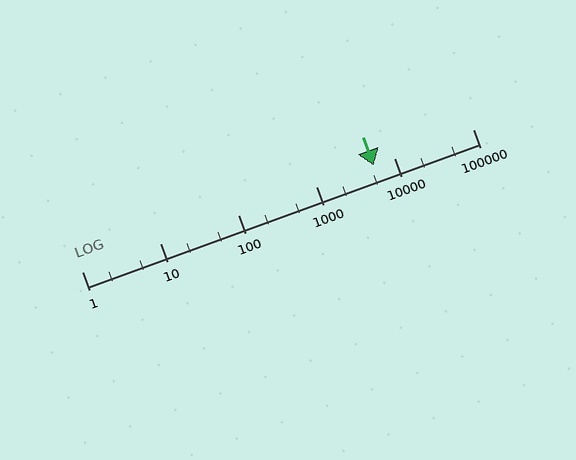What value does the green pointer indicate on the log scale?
The pointer indicates approximately 5400.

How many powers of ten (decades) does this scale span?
The scale spans 5 decades, from 1 to 100000.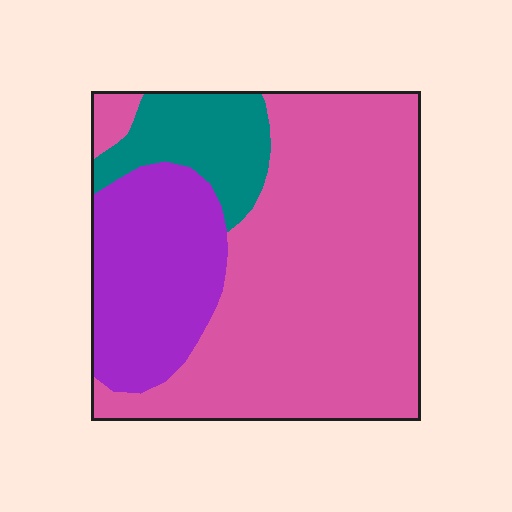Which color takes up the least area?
Teal, at roughly 15%.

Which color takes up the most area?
Pink, at roughly 65%.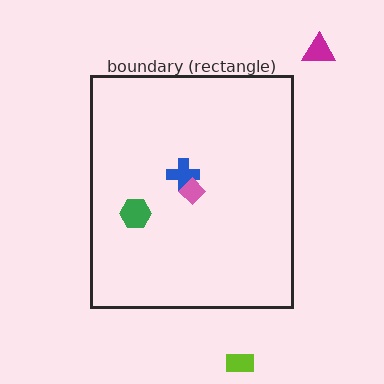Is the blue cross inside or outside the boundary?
Inside.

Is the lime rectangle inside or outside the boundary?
Outside.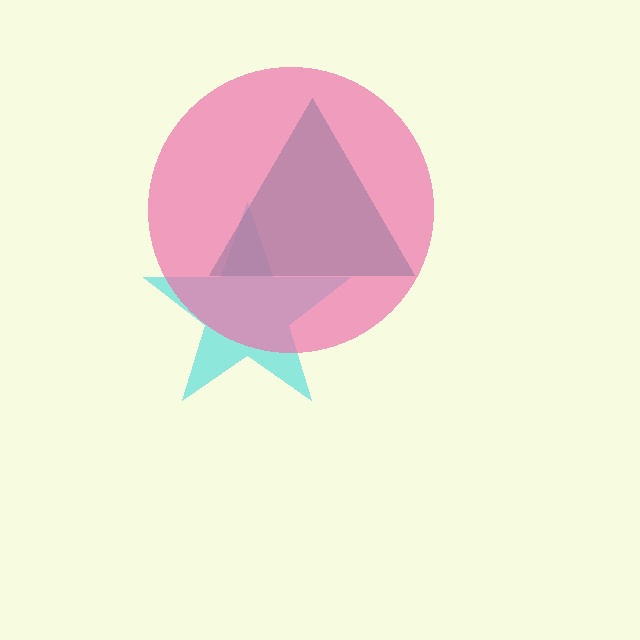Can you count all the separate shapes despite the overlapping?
Yes, there are 3 separate shapes.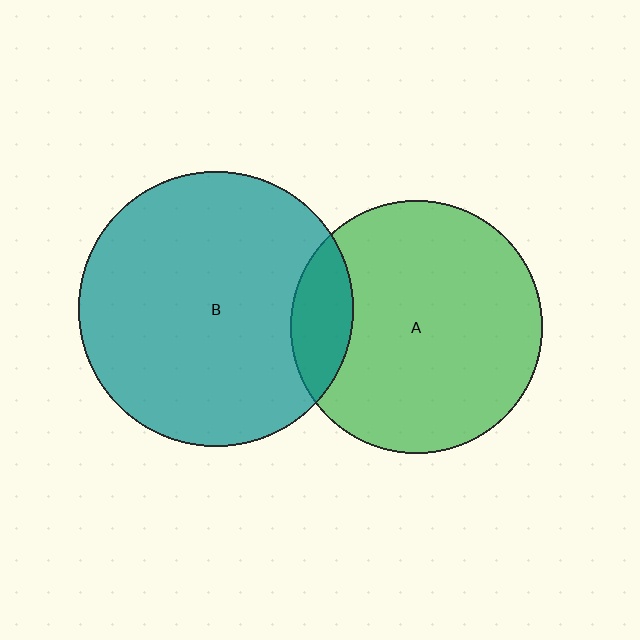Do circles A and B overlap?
Yes.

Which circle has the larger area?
Circle B (teal).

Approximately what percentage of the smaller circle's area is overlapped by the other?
Approximately 15%.